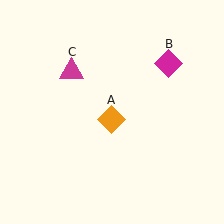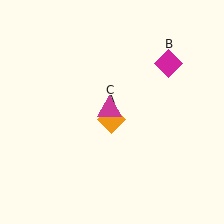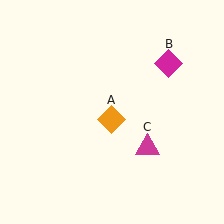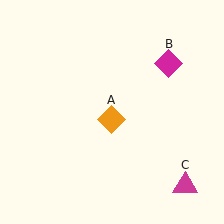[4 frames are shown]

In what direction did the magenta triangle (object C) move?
The magenta triangle (object C) moved down and to the right.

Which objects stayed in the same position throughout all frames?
Orange diamond (object A) and magenta diamond (object B) remained stationary.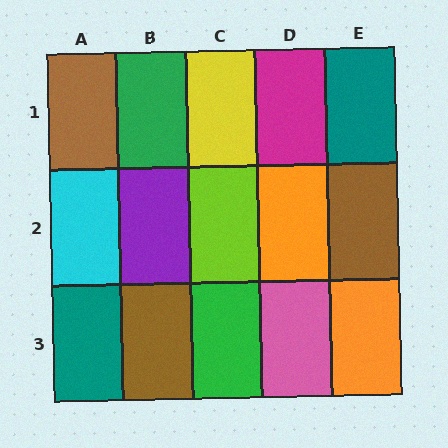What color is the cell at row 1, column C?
Yellow.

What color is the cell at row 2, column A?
Cyan.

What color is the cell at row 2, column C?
Lime.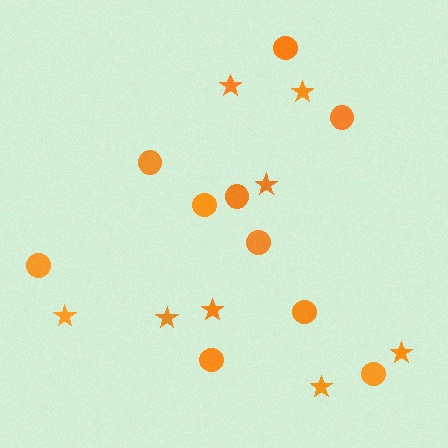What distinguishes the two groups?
There are 2 groups: one group of stars (8) and one group of circles (10).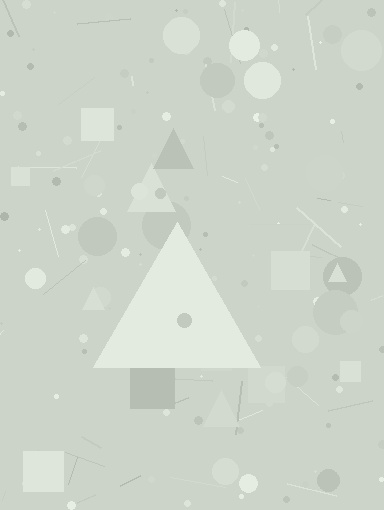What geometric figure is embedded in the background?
A triangle is embedded in the background.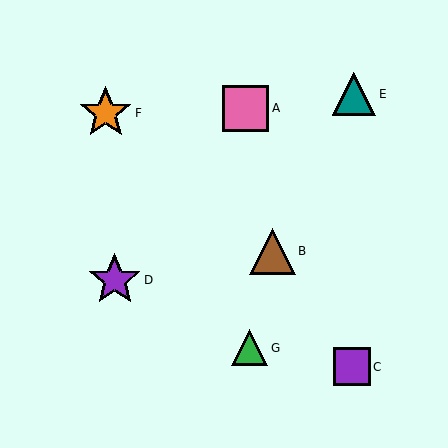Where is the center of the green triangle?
The center of the green triangle is at (250, 348).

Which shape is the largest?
The purple star (labeled D) is the largest.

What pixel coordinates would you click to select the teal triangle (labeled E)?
Click at (354, 94) to select the teal triangle E.